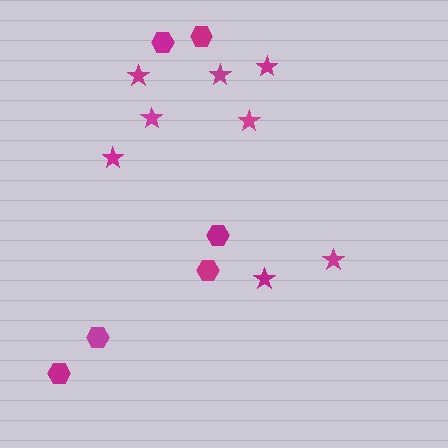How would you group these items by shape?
There are 2 groups: one group of hexagons (6) and one group of stars (8).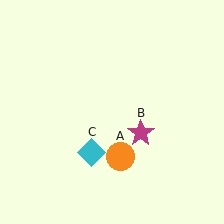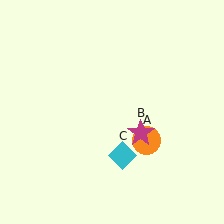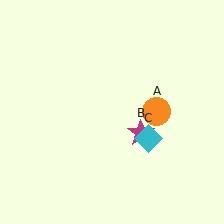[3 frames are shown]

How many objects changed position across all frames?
2 objects changed position: orange circle (object A), cyan diamond (object C).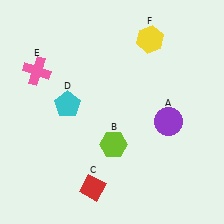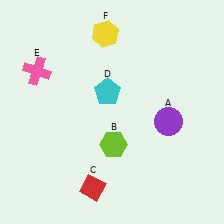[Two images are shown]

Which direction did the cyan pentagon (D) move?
The cyan pentagon (D) moved right.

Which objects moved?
The objects that moved are: the cyan pentagon (D), the yellow hexagon (F).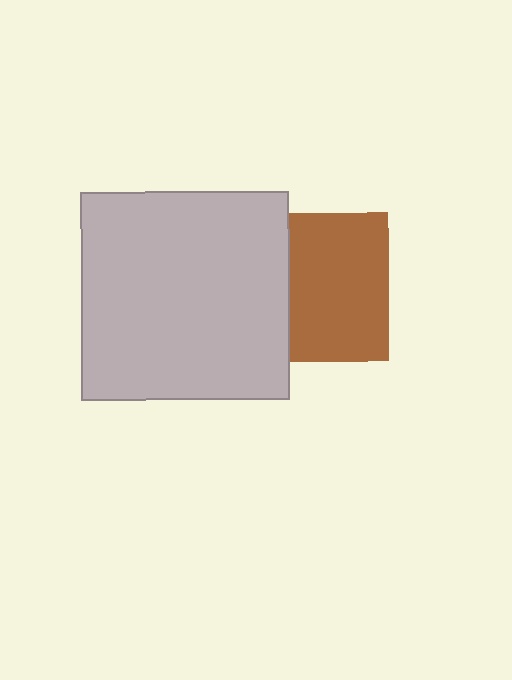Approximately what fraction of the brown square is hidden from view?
Roughly 33% of the brown square is hidden behind the light gray square.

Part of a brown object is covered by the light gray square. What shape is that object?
It is a square.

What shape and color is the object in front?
The object in front is a light gray square.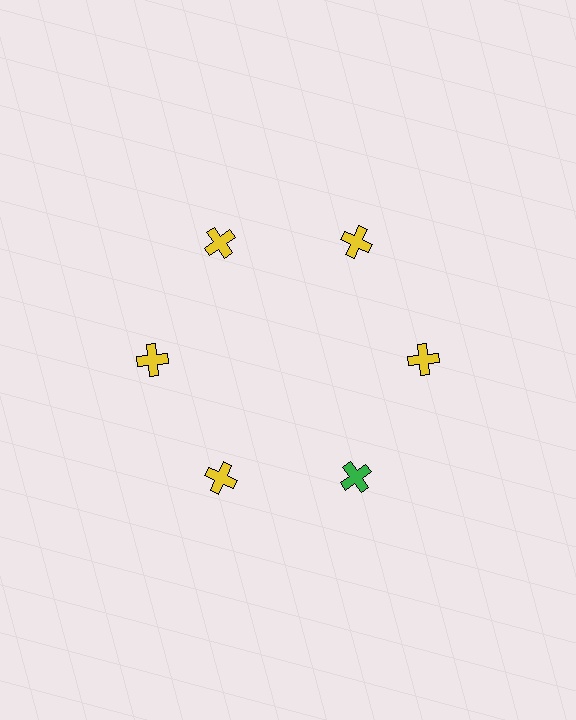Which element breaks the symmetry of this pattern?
The green cross at roughly the 5 o'clock position breaks the symmetry. All other shapes are yellow crosses.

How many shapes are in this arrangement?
There are 6 shapes arranged in a ring pattern.